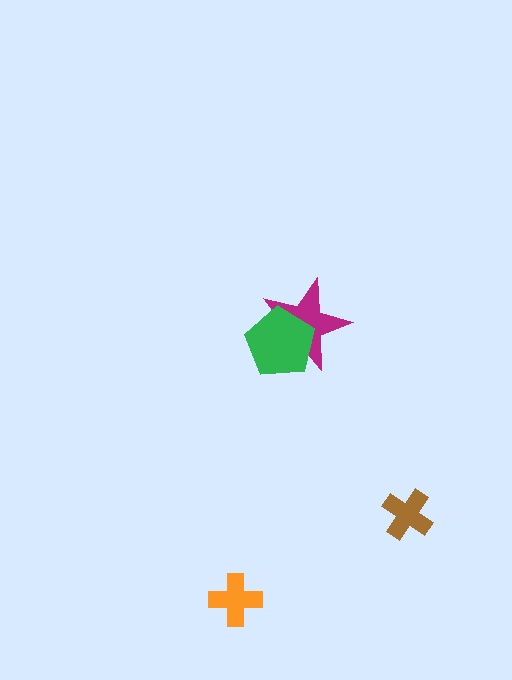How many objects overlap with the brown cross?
0 objects overlap with the brown cross.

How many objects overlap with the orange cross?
0 objects overlap with the orange cross.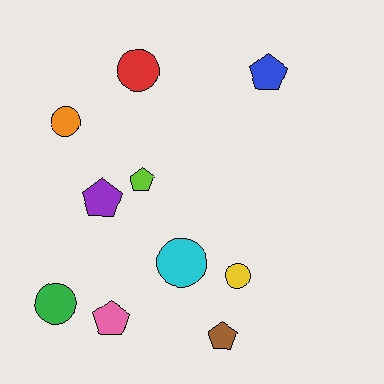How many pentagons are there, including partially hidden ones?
There are 5 pentagons.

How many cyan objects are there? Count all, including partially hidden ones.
There is 1 cyan object.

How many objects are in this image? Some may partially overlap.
There are 10 objects.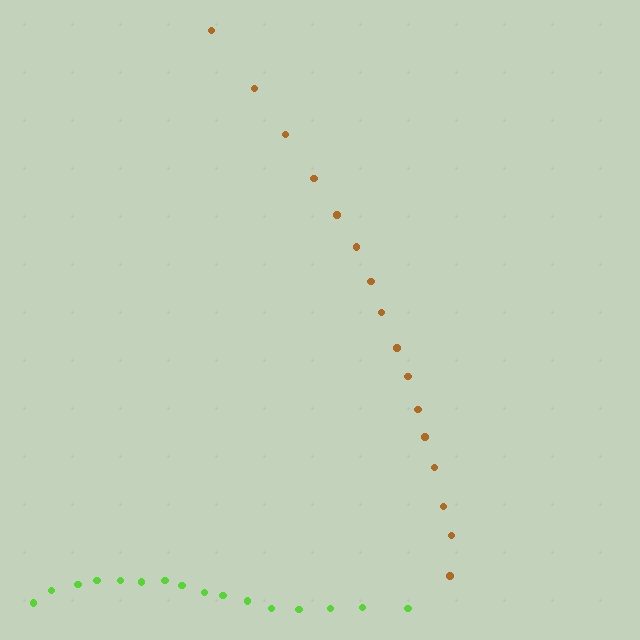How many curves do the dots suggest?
There are 2 distinct paths.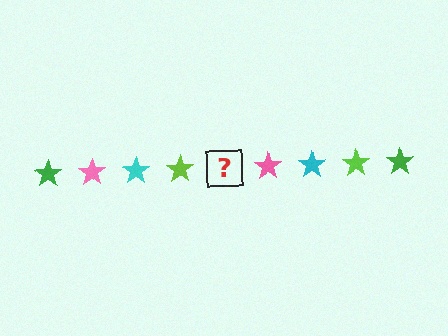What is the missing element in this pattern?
The missing element is a green star.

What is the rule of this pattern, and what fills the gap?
The rule is that the pattern cycles through green, pink, cyan, lime stars. The gap should be filled with a green star.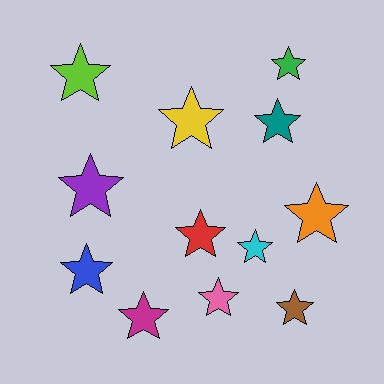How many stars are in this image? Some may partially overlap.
There are 12 stars.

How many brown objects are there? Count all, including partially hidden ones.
There is 1 brown object.